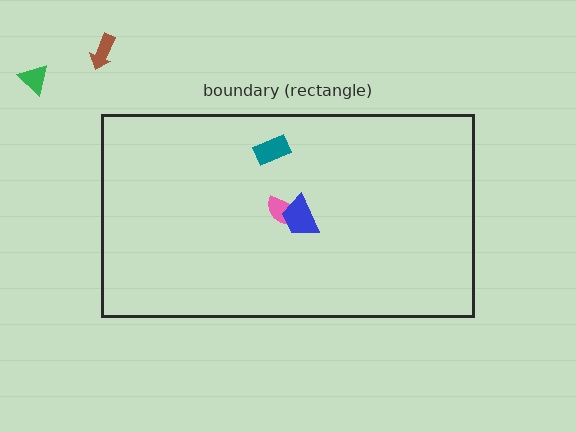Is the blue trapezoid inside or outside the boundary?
Inside.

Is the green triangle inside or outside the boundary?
Outside.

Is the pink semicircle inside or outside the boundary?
Inside.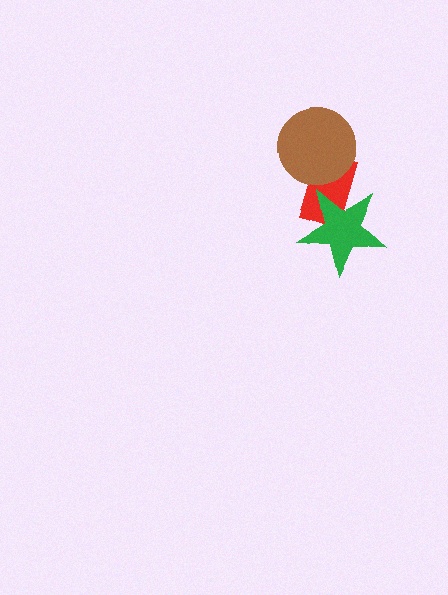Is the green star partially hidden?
No, no other shape covers it.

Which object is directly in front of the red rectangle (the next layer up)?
The green star is directly in front of the red rectangle.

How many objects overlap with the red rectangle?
2 objects overlap with the red rectangle.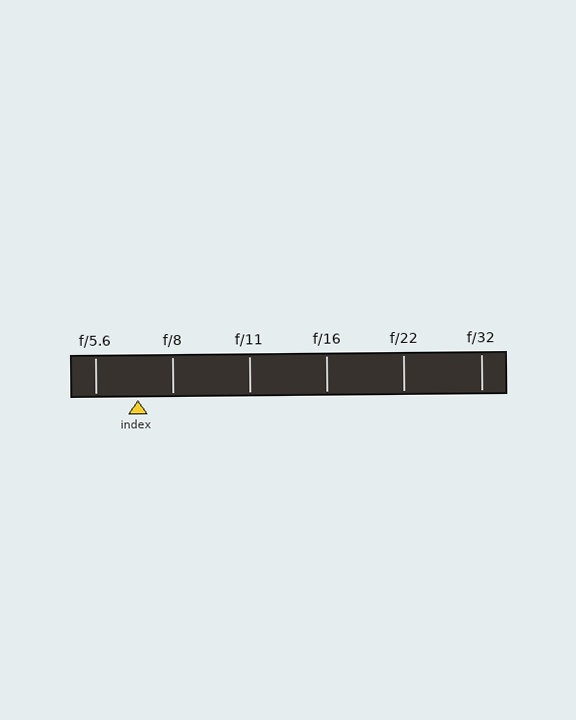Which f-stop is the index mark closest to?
The index mark is closest to f/8.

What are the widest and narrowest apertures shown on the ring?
The widest aperture shown is f/5.6 and the narrowest is f/32.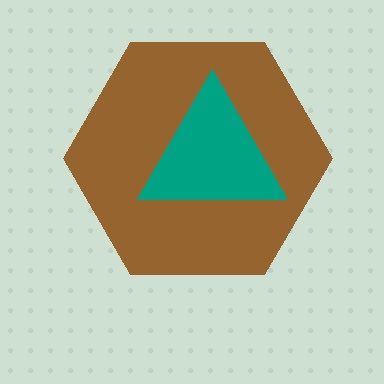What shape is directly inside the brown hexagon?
The teal triangle.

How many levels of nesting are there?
2.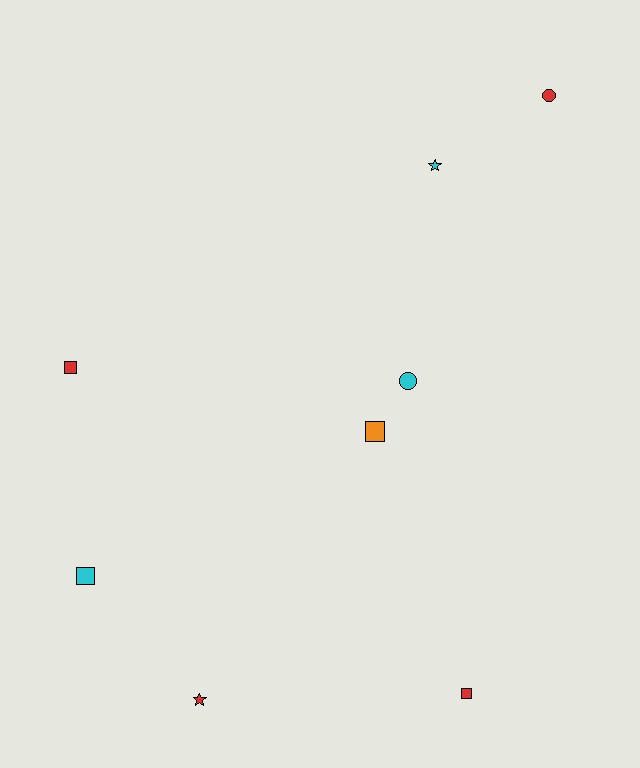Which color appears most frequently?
Red, with 4 objects.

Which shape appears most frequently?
Square, with 4 objects.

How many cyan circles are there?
There is 1 cyan circle.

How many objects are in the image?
There are 8 objects.